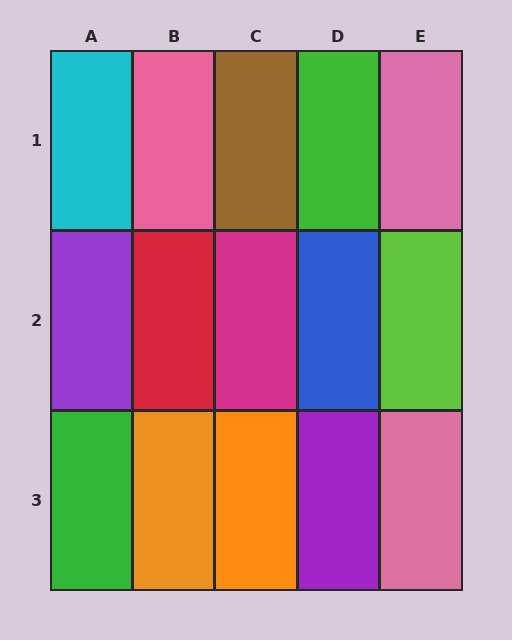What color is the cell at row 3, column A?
Green.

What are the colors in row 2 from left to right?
Purple, red, magenta, blue, lime.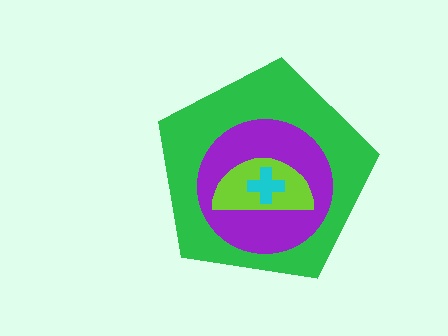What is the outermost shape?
The green pentagon.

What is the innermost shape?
The cyan cross.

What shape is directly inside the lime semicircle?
The cyan cross.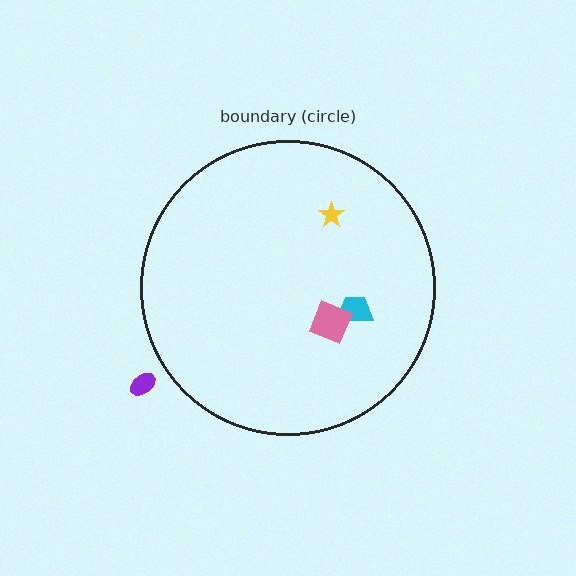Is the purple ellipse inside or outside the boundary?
Outside.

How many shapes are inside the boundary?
3 inside, 1 outside.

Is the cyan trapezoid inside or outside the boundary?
Inside.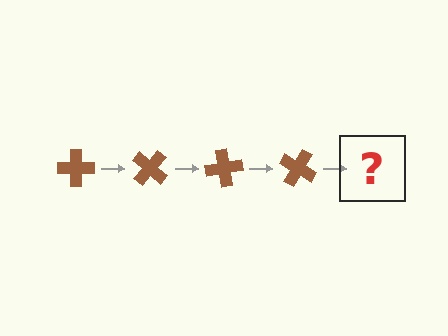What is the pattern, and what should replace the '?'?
The pattern is that the cross rotates 40 degrees each step. The '?' should be a brown cross rotated 160 degrees.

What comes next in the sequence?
The next element should be a brown cross rotated 160 degrees.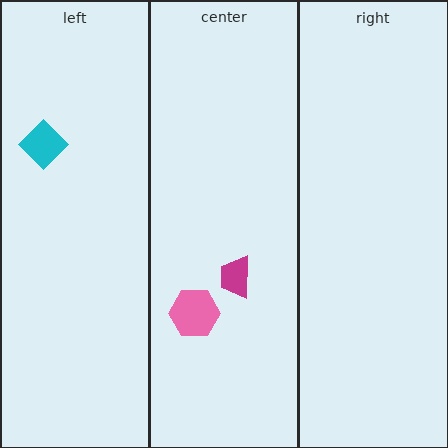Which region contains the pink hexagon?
The center region.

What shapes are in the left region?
The cyan diamond.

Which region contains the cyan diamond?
The left region.